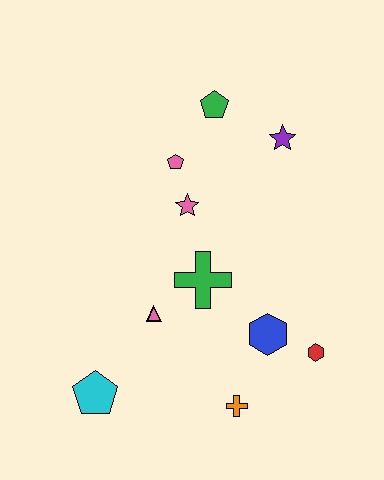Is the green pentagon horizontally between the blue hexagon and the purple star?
No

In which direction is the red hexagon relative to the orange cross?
The red hexagon is to the right of the orange cross.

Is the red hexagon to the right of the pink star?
Yes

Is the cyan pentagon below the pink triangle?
Yes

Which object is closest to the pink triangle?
The green cross is closest to the pink triangle.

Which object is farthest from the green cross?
The green pentagon is farthest from the green cross.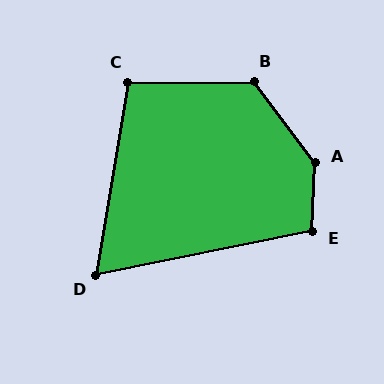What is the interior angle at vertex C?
Approximately 100 degrees (obtuse).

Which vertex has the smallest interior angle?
D, at approximately 69 degrees.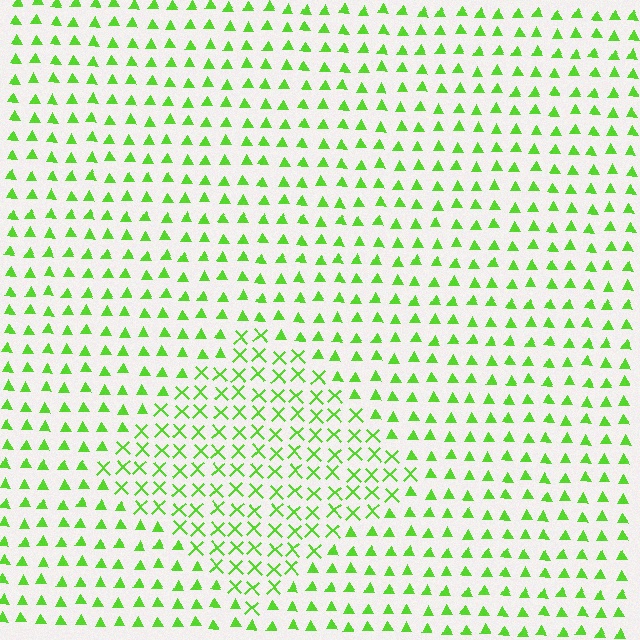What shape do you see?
I see a diamond.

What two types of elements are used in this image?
The image uses X marks inside the diamond region and triangles outside it.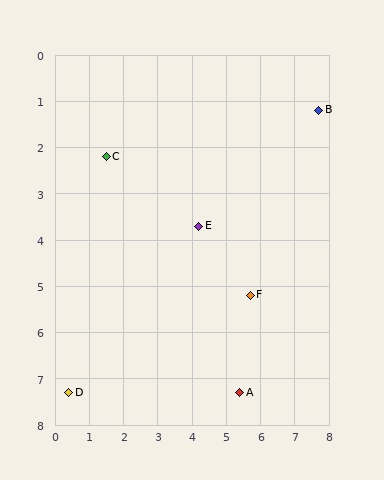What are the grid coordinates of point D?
Point D is at approximately (0.4, 7.3).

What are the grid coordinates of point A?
Point A is at approximately (5.4, 7.3).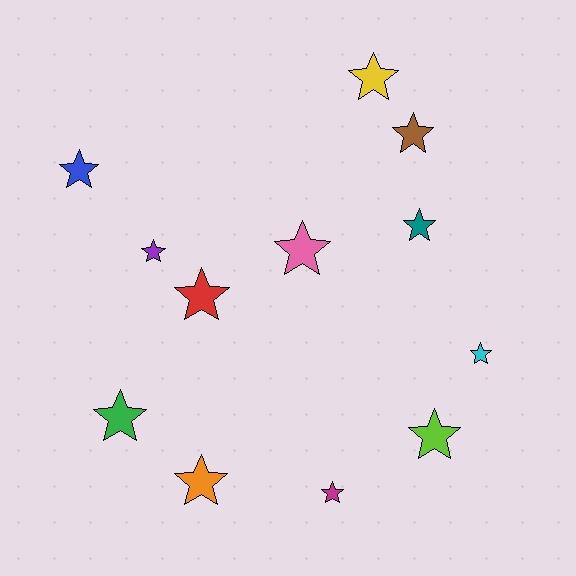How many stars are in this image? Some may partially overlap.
There are 12 stars.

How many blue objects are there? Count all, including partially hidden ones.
There is 1 blue object.